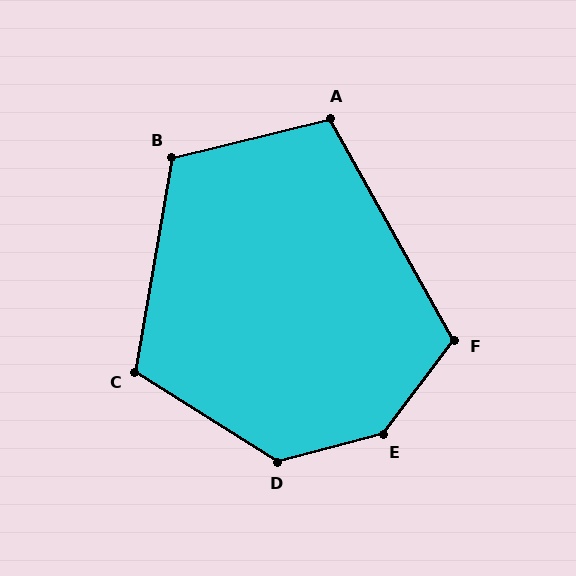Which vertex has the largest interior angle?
E, at approximately 142 degrees.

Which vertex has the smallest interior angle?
A, at approximately 105 degrees.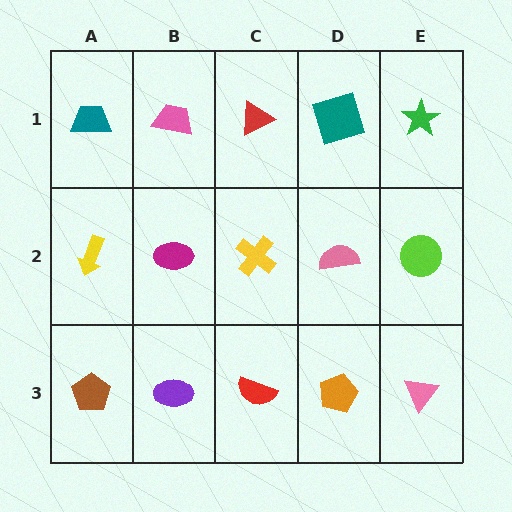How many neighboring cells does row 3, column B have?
3.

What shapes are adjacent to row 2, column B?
A pink trapezoid (row 1, column B), a purple ellipse (row 3, column B), a yellow arrow (row 2, column A), a yellow cross (row 2, column C).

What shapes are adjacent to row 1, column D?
A pink semicircle (row 2, column D), a red triangle (row 1, column C), a green star (row 1, column E).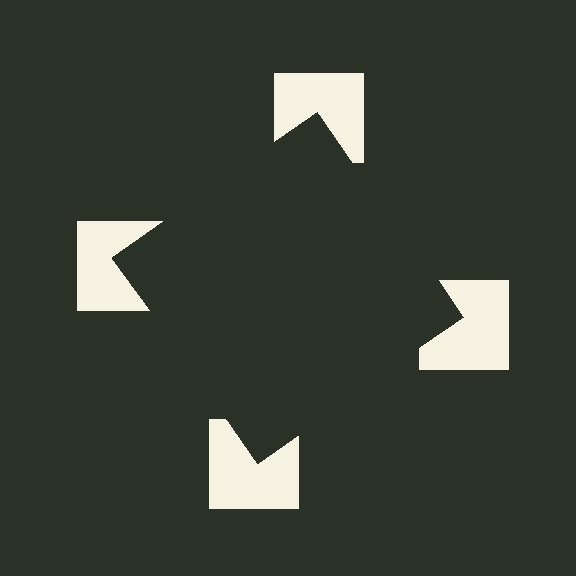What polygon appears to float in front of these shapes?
An illusory square — its edges are inferred from the aligned wedge cuts in the notched squares, not physically drawn.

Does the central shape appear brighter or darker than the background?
It typically appears slightly darker than the background, even though no actual brightness change is drawn.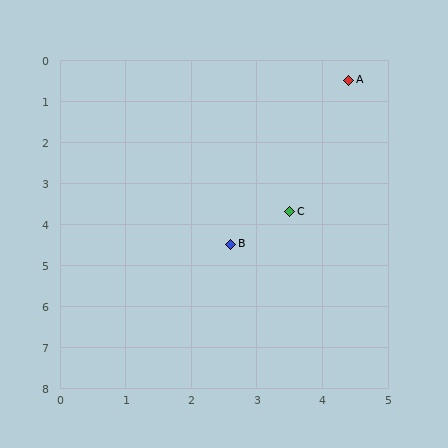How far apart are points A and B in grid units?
Points A and B are about 4.4 grid units apart.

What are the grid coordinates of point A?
Point A is at approximately (4.4, 0.5).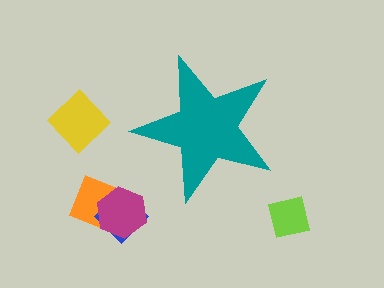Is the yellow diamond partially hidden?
No, the yellow diamond is fully visible.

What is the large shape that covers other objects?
A teal star.